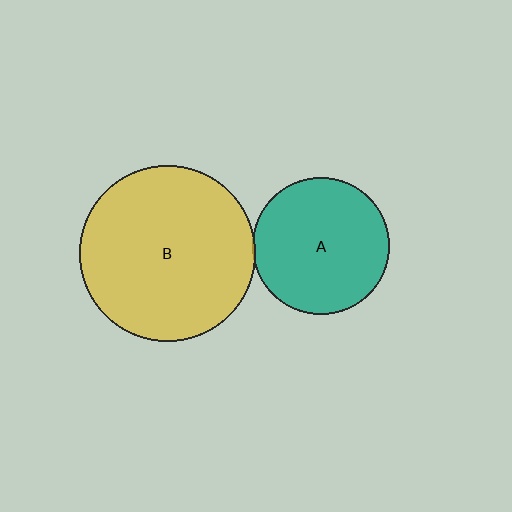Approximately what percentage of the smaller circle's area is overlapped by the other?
Approximately 5%.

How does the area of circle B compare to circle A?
Approximately 1.7 times.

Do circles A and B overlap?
Yes.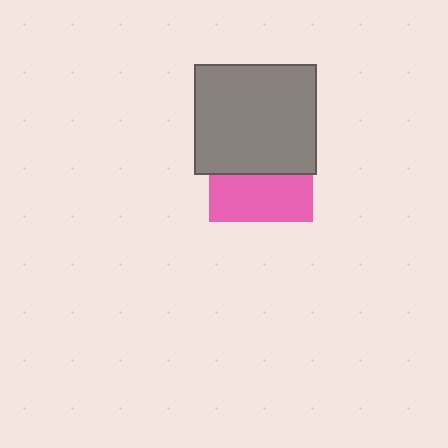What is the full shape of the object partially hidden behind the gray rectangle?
The partially hidden object is a pink square.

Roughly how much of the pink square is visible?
A small part of it is visible (roughly 44%).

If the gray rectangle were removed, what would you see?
You would see the complete pink square.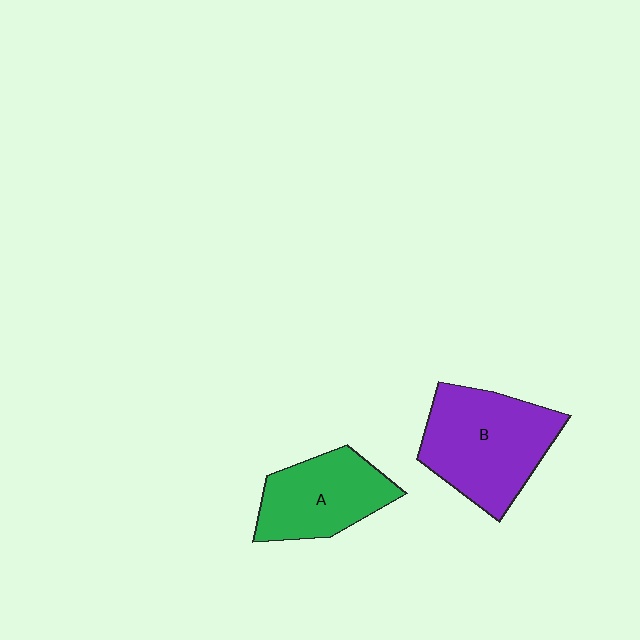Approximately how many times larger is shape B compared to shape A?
Approximately 1.4 times.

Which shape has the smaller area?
Shape A (green).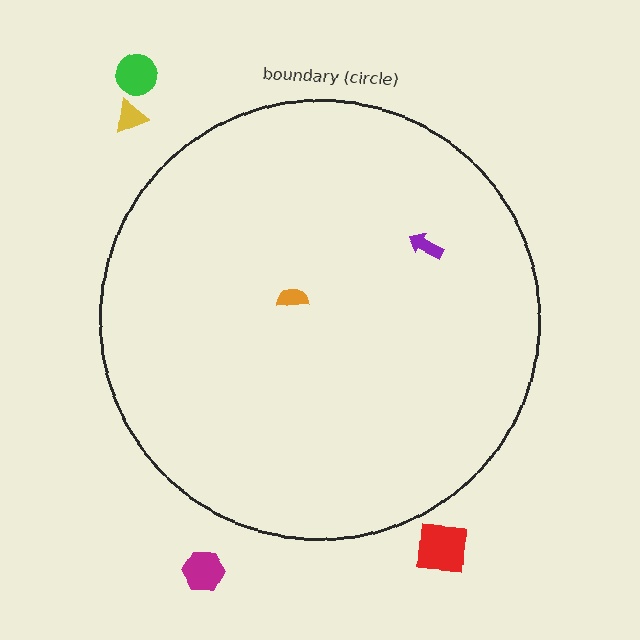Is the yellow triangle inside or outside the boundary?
Outside.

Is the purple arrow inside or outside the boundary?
Inside.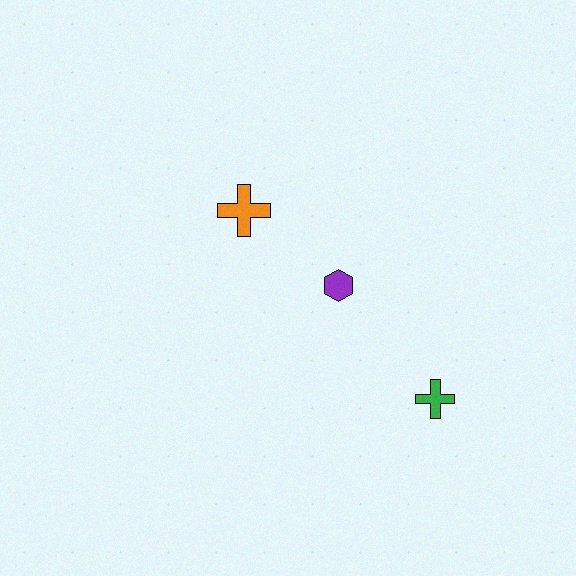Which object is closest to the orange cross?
The purple hexagon is closest to the orange cross.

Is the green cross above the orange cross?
No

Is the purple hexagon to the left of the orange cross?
No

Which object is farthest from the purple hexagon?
The green cross is farthest from the purple hexagon.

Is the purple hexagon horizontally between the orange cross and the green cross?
Yes